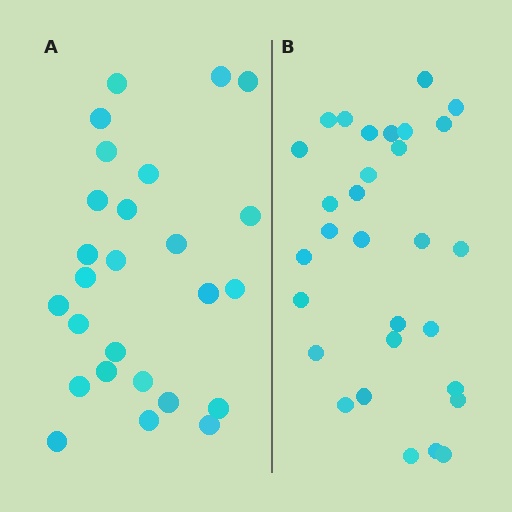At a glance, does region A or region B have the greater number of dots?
Region B (the right region) has more dots.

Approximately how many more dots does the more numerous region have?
Region B has about 4 more dots than region A.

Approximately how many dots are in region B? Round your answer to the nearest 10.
About 30 dots.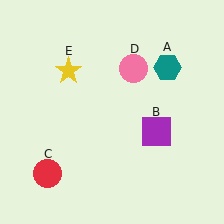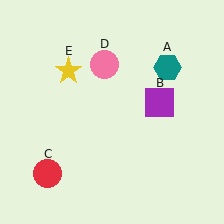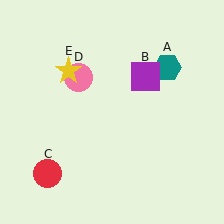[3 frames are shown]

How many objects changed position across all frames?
2 objects changed position: purple square (object B), pink circle (object D).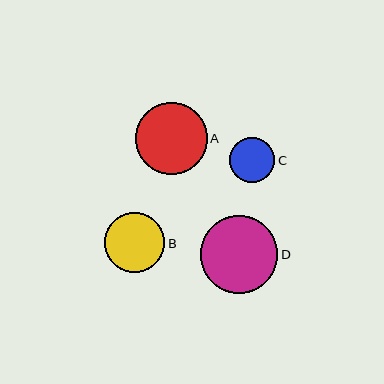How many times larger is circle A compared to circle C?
Circle A is approximately 1.6 times the size of circle C.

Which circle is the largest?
Circle D is the largest with a size of approximately 78 pixels.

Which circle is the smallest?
Circle C is the smallest with a size of approximately 46 pixels.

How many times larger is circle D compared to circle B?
Circle D is approximately 1.3 times the size of circle B.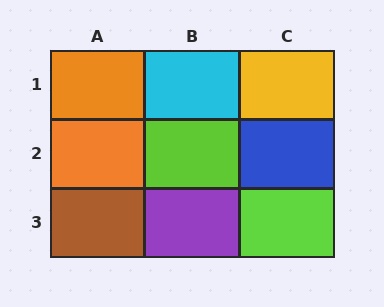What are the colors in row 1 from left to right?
Orange, cyan, yellow.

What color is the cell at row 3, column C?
Lime.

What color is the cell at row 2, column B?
Lime.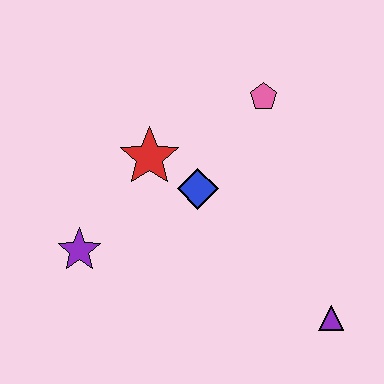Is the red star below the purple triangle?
No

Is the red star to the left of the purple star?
No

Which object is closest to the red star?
The blue diamond is closest to the red star.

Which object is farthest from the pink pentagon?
The purple star is farthest from the pink pentagon.